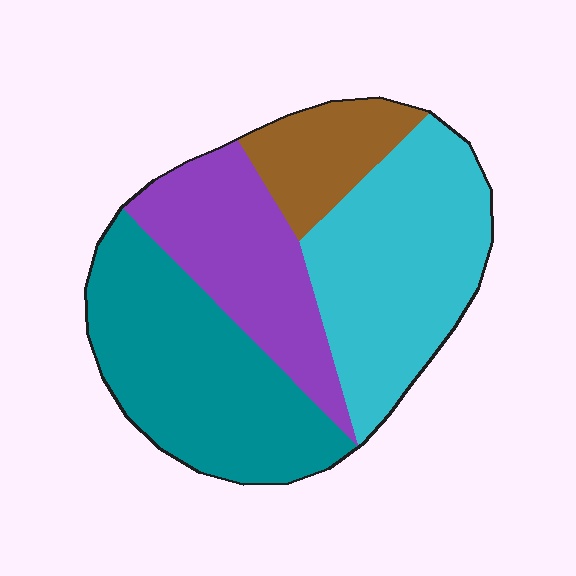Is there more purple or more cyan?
Cyan.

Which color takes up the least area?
Brown, at roughly 10%.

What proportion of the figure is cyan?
Cyan covers roughly 30% of the figure.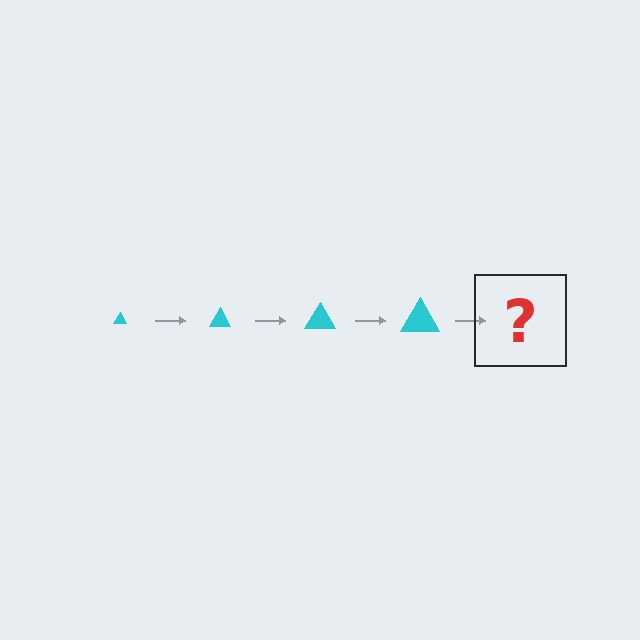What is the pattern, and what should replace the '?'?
The pattern is that the triangle gets progressively larger each step. The '?' should be a cyan triangle, larger than the previous one.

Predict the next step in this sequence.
The next step is a cyan triangle, larger than the previous one.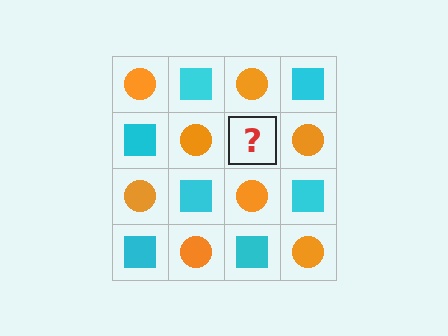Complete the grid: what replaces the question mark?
The question mark should be replaced with a cyan square.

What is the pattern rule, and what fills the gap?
The rule is that it alternates orange circle and cyan square in a checkerboard pattern. The gap should be filled with a cyan square.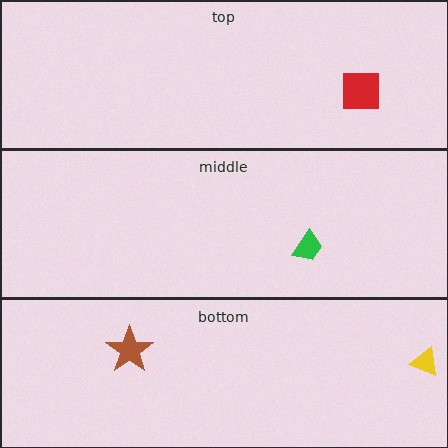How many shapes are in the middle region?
1.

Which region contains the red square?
The top region.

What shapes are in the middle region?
The green trapezoid.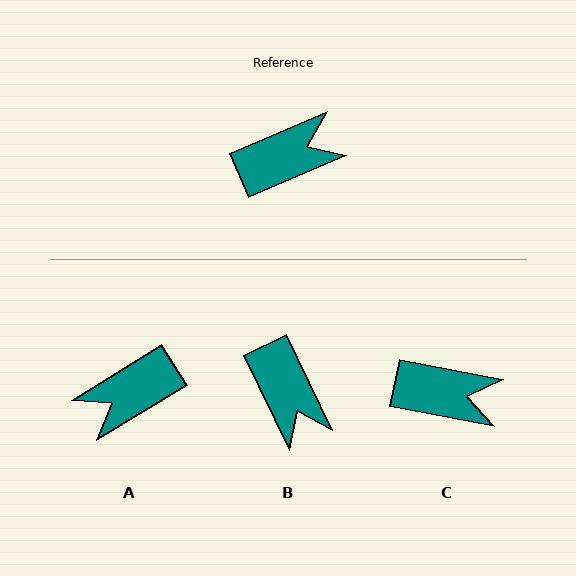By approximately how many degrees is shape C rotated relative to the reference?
Approximately 34 degrees clockwise.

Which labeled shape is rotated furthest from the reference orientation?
A, about 172 degrees away.